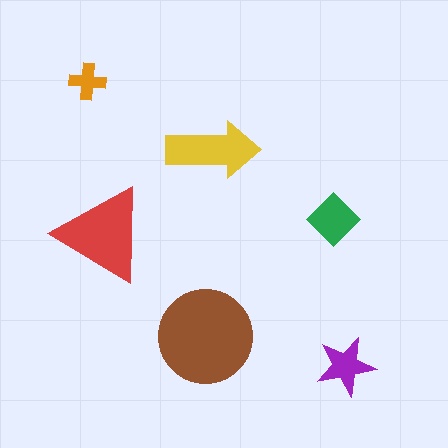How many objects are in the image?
There are 6 objects in the image.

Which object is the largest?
The brown circle.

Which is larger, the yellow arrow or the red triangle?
The red triangle.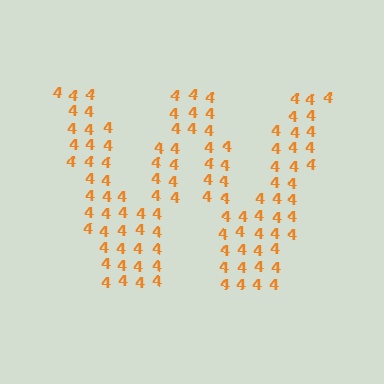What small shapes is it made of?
It is made of small digit 4's.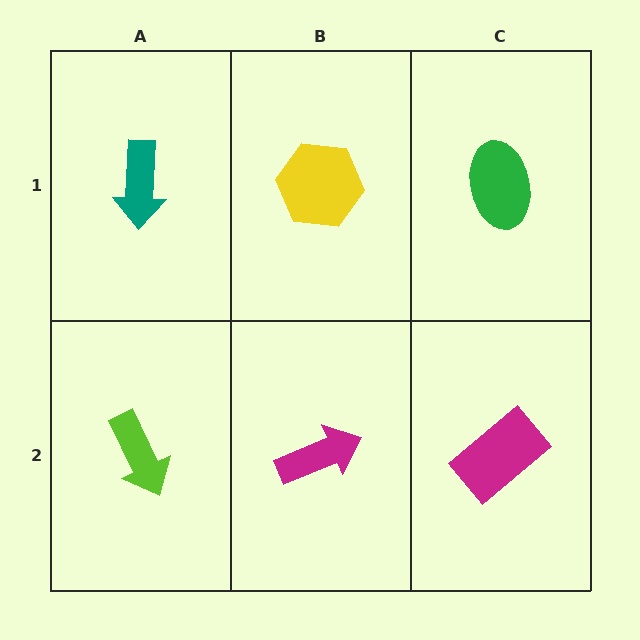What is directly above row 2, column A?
A teal arrow.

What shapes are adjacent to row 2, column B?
A yellow hexagon (row 1, column B), a lime arrow (row 2, column A), a magenta rectangle (row 2, column C).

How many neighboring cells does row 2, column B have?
3.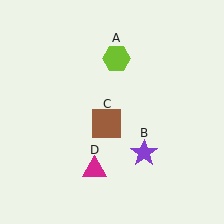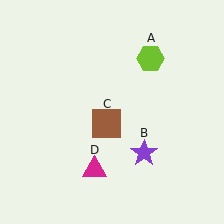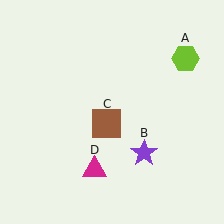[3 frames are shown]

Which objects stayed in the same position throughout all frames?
Purple star (object B) and brown square (object C) and magenta triangle (object D) remained stationary.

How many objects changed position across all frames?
1 object changed position: lime hexagon (object A).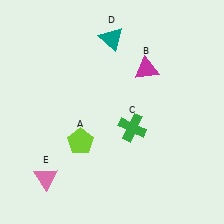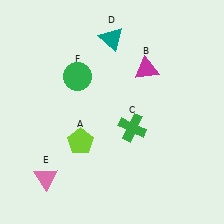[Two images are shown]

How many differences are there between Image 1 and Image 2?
There is 1 difference between the two images.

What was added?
A green circle (F) was added in Image 2.